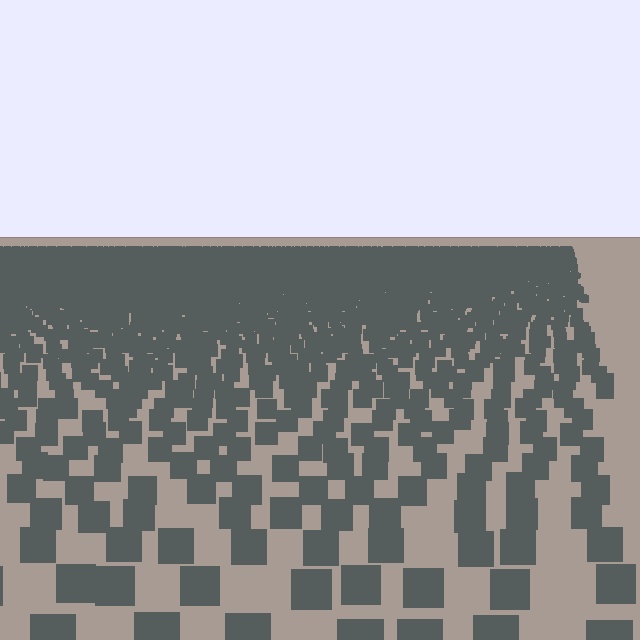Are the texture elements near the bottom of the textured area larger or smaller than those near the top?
Larger. Near the bottom, elements are closer to the viewer and appear at a bigger on-screen size.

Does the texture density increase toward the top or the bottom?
Density increases toward the top.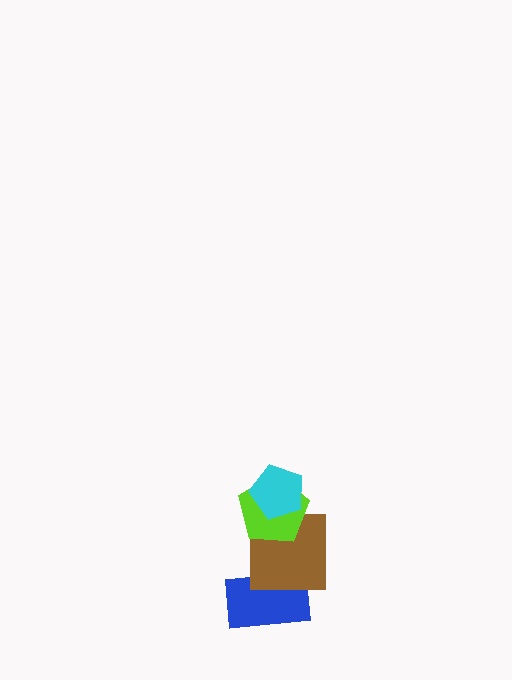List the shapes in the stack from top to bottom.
From top to bottom: the cyan pentagon, the lime pentagon, the brown square, the blue rectangle.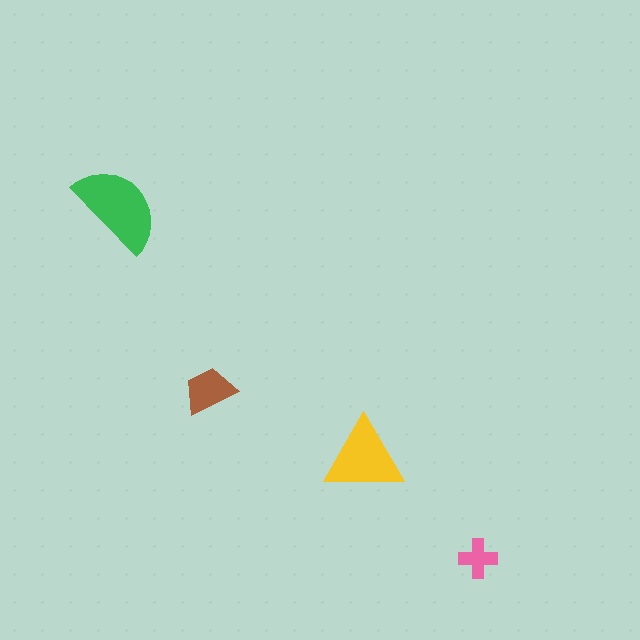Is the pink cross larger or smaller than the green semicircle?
Smaller.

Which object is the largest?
The green semicircle.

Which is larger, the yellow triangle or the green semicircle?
The green semicircle.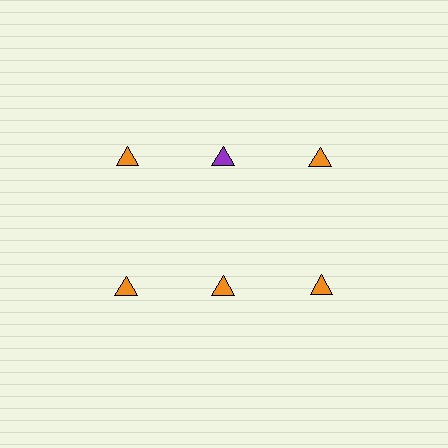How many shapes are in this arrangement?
There are 6 shapes arranged in a grid pattern.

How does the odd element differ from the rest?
It has a different color: purple instead of orange.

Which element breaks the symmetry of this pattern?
The purple triangle in the top row, second from left column breaks the symmetry. All other shapes are orange triangles.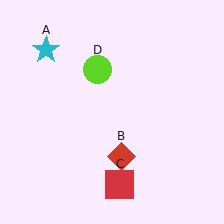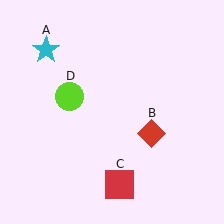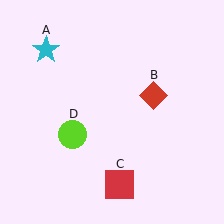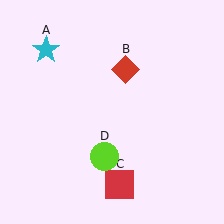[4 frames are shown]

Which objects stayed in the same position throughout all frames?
Cyan star (object A) and red square (object C) remained stationary.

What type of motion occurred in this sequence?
The red diamond (object B), lime circle (object D) rotated counterclockwise around the center of the scene.